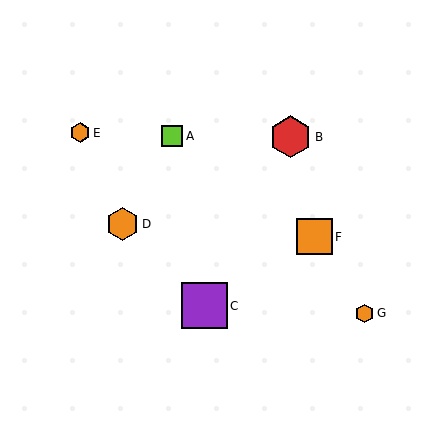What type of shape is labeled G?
Shape G is an orange hexagon.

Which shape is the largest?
The purple square (labeled C) is the largest.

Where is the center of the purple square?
The center of the purple square is at (204, 306).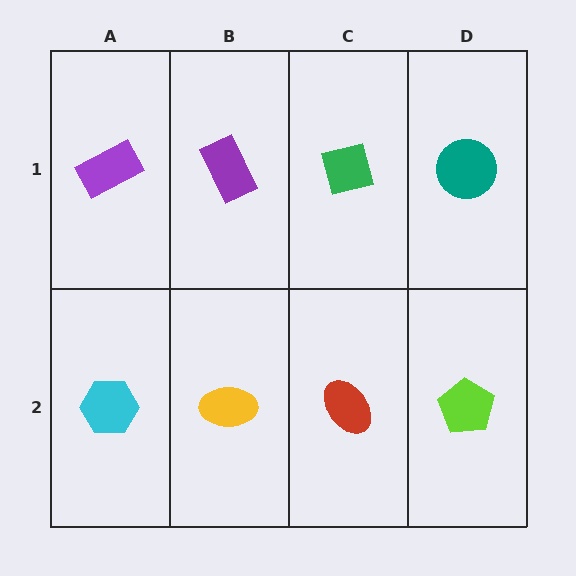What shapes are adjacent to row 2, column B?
A purple rectangle (row 1, column B), a cyan hexagon (row 2, column A), a red ellipse (row 2, column C).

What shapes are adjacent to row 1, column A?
A cyan hexagon (row 2, column A), a purple rectangle (row 1, column B).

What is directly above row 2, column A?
A purple rectangle.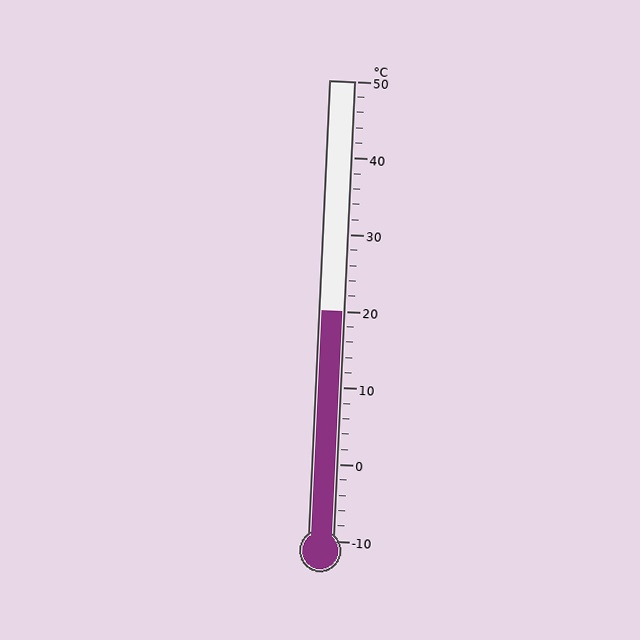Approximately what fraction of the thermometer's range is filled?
The thermometer is filled to approximately 50% of its range.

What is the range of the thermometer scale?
The thermometer scale ranges from -10°C to 50°C.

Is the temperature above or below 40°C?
The temperature is below 40°C.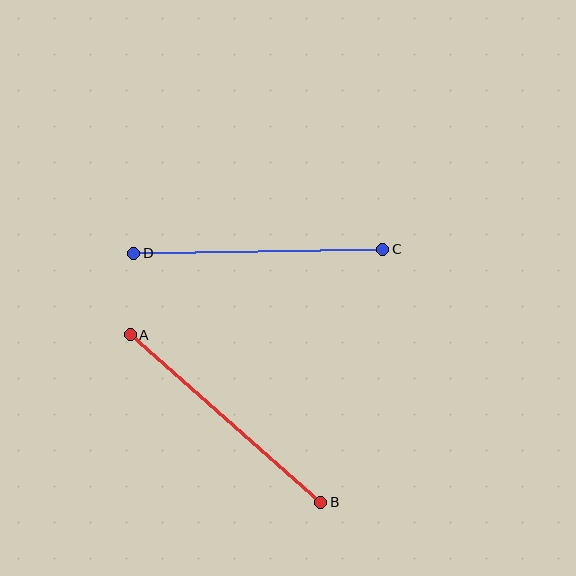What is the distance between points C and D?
The distance is approximately 249 pixels.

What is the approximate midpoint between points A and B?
The midpoint is at approximately (225, 419) pixels.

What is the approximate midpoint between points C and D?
The midpoint is at approximately (258, 251) pixels.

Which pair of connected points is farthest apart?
Points A and B are farthest apart.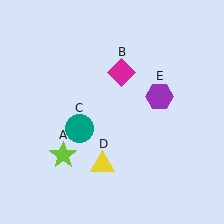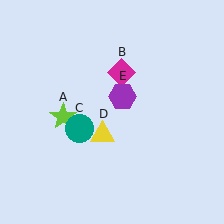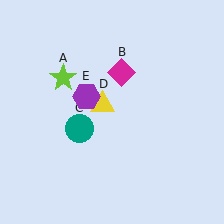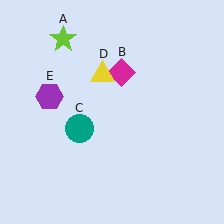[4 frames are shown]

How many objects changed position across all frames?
3 objects changed position: lime star (object A), yellow triangle (object D), purple hexagon (object E).